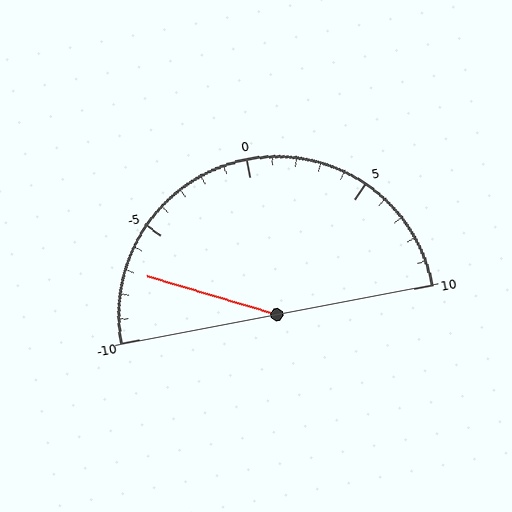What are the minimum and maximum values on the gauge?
The gauge ranges from -10 to 10.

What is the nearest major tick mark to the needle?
The nearest major tick mark is -5.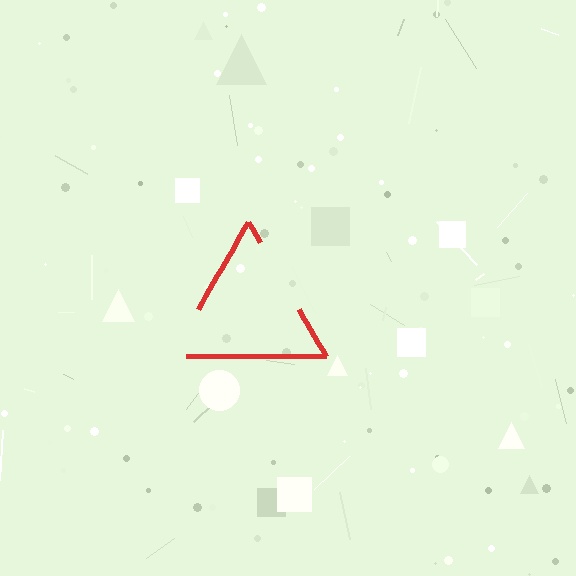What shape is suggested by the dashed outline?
The dashed outline suggests a triangle.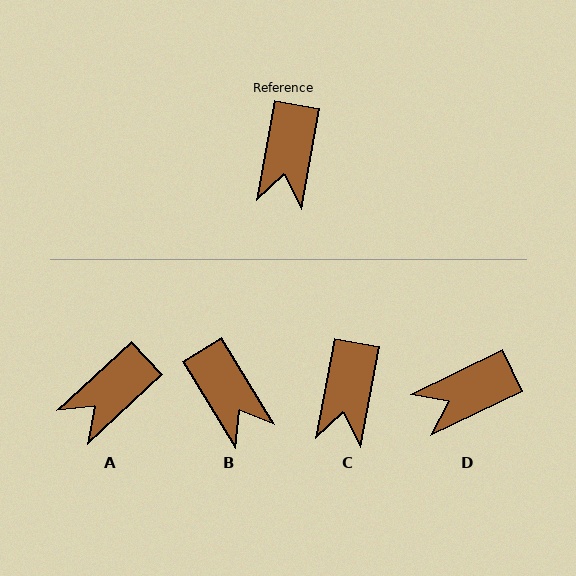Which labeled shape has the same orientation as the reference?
C.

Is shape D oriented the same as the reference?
No, it is off by about 54 degrees.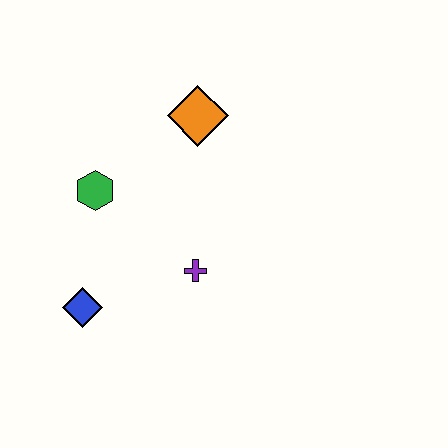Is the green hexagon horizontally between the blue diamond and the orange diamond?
Yes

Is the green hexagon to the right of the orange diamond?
No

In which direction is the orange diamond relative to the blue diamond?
The orange diamond is above the blue diamond.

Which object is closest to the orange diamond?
The green hexagon is closest to the orange diamond.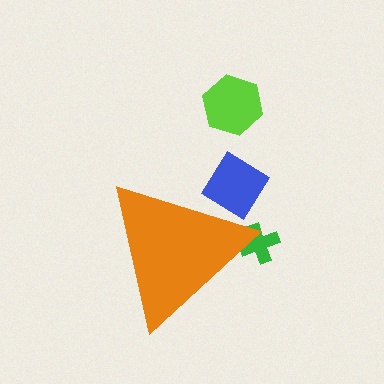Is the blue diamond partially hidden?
Yes, the blue diamond is partially hidden behind the orange triangle.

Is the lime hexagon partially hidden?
No, the lime hexagon is fully visible.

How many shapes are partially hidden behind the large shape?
2 shapes are partially hidden.